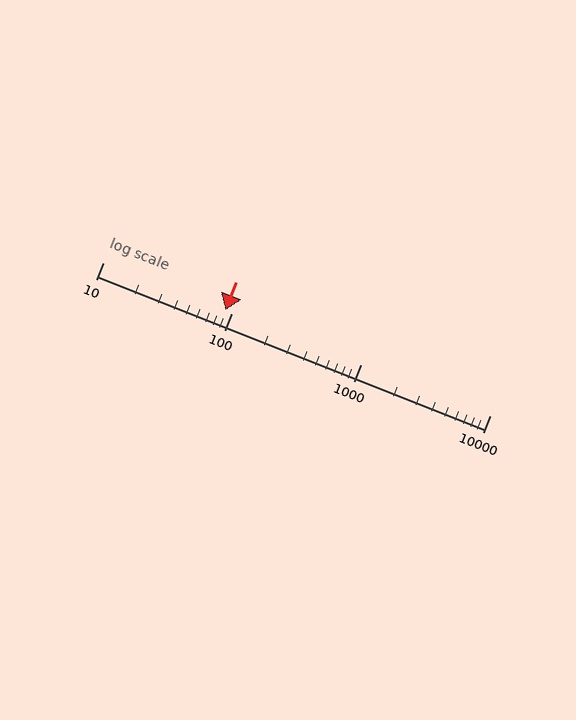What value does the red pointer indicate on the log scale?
The pointer indicates approximately 89.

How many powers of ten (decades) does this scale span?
The scale spans 3 decades, from 10 to 10000.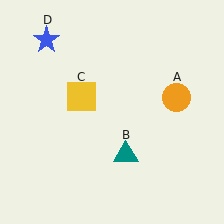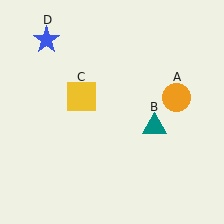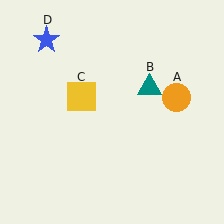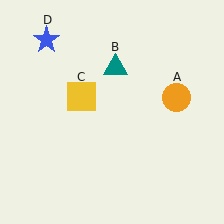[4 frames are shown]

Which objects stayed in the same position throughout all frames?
Orange circle (object A) and yellow square (object C) and blue star (object D) remained stationary.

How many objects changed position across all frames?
1 object changed position: teal triangle (object B).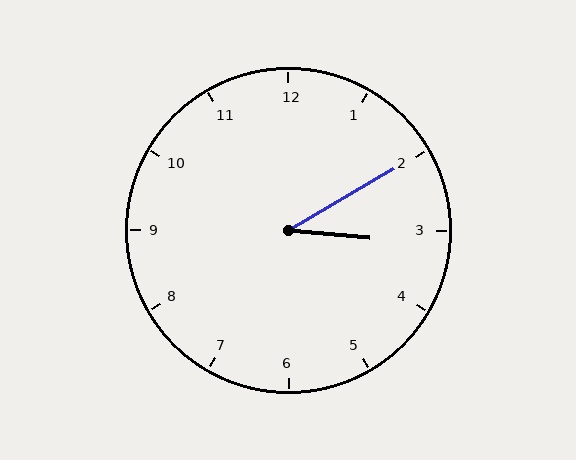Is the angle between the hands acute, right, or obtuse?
It is acute.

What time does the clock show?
3:10.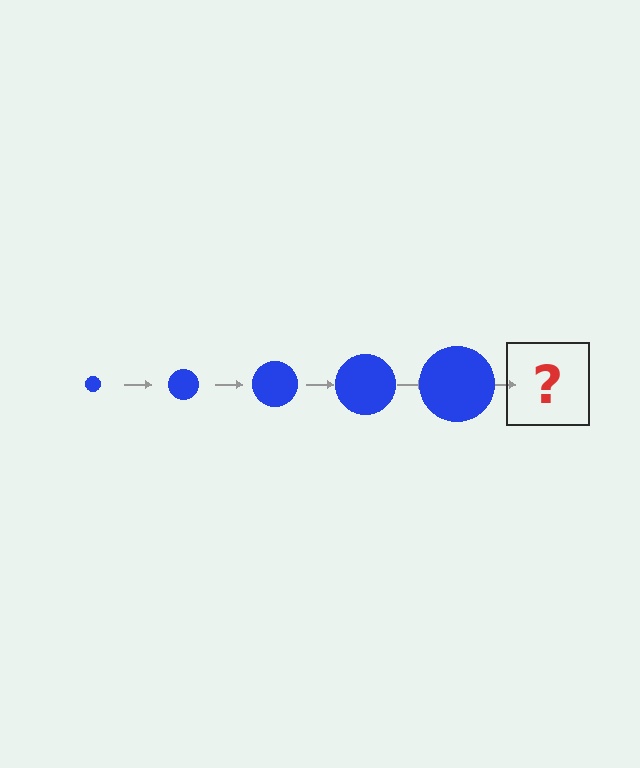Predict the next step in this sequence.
The next step is a blue circle, larger than the previous one.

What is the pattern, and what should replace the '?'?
The pattern is that the circle gets progressively larger each step. The '?' should be a blue circle, larger than the previous one.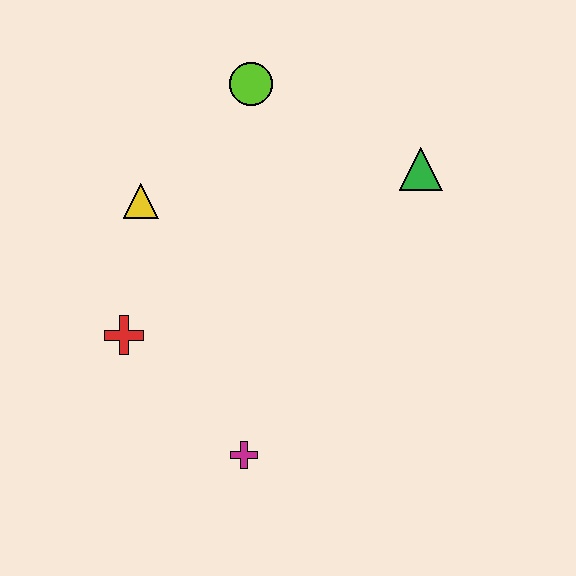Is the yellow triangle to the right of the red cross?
Yes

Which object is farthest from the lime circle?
The magenta cross is farthest from the lime circle.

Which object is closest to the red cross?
The yellow triangle is closest to the red cross.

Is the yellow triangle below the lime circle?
Yes